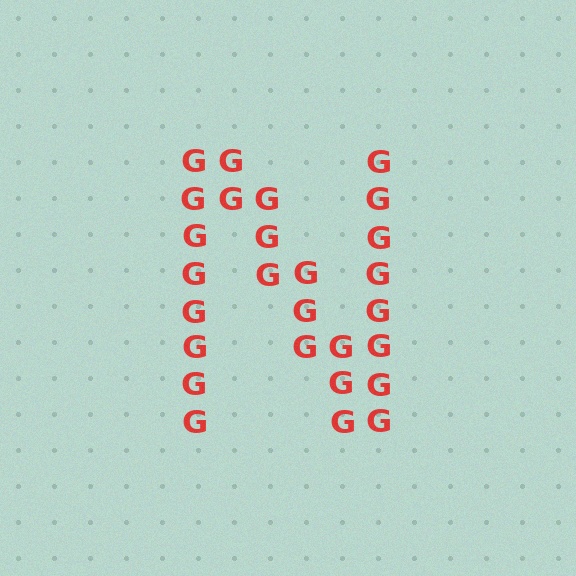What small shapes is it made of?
It is made of small letter G's.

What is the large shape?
The large shape is the letter N.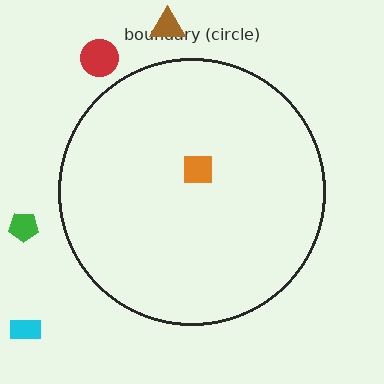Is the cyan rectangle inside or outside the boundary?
Outside.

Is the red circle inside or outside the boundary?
Outside.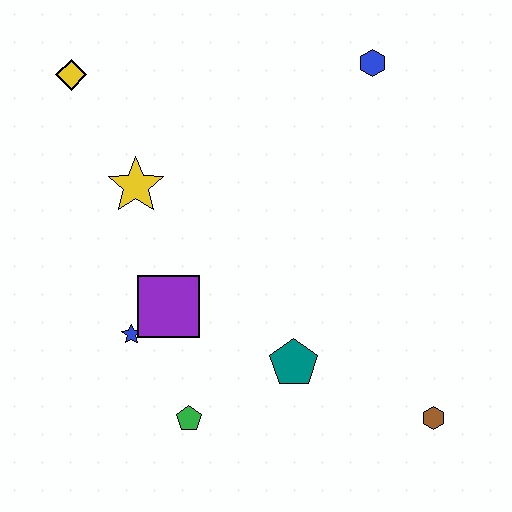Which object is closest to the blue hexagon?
The yellow star is closest to the blue hexagon.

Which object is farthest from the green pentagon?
The blue hexagon is farthest from the green pentagon.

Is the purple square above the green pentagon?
Yes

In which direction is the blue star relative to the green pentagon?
The blue star is above the green pentagon.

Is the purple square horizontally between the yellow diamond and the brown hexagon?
Yes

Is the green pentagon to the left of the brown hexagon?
Yes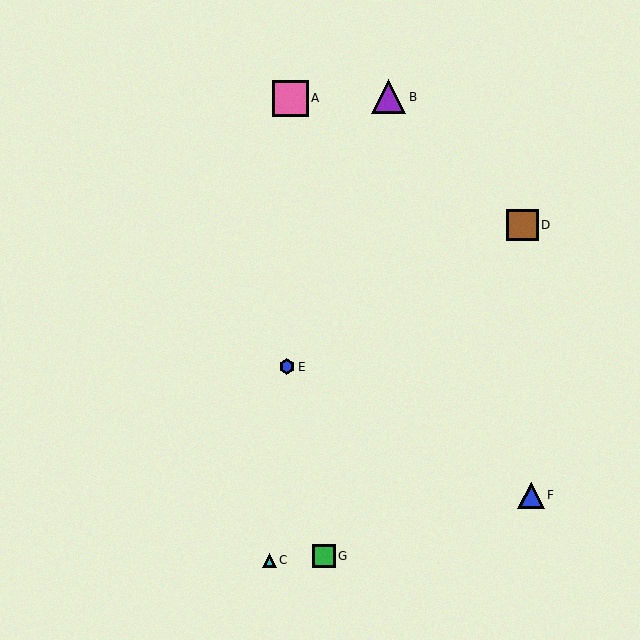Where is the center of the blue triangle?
The center of the blue triangle is at (531, 495).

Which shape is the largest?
The pink square (labeled A) is the largest.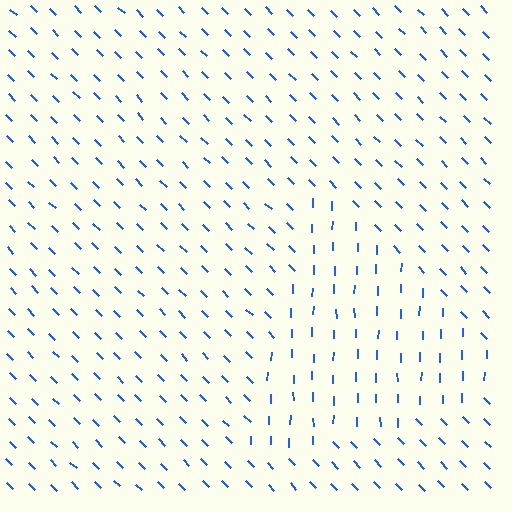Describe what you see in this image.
The image is filled with small blue line segments. A triangle region in the image has lines oriented differently from the surrounding lines, creating a visible texture boundary.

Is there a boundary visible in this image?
Yes, there is a texture boundary formed by a change in line orientation.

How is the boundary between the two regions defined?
The boundary is defined purely by a change in line orientation (approximately 45 degrees difference). All lines are the same color and thickness.